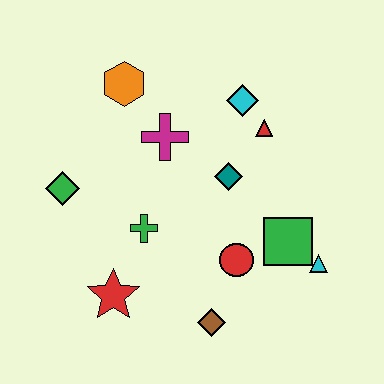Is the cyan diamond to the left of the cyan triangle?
Yes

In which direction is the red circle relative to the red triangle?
The red circle is below the red triangle.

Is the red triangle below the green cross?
No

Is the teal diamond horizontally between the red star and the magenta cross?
No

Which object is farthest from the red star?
The cyan diamond is farthest from the red star.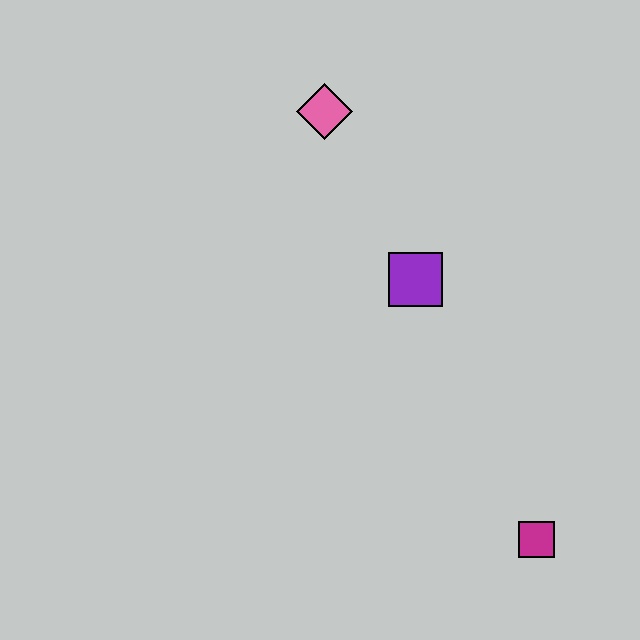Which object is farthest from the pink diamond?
The magenta square is farthest from the pink diamond.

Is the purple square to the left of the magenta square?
Yes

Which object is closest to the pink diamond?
The purple square is closest to the pink diamond.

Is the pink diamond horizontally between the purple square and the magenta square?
No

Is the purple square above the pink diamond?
No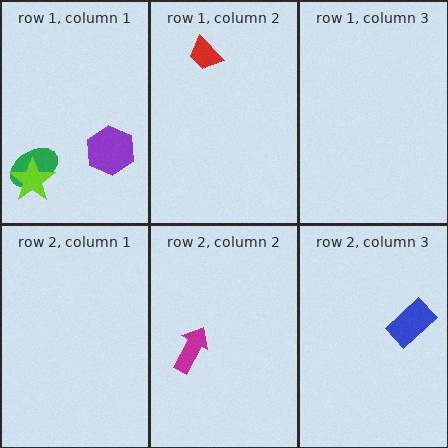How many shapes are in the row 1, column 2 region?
1.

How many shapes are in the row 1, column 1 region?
3.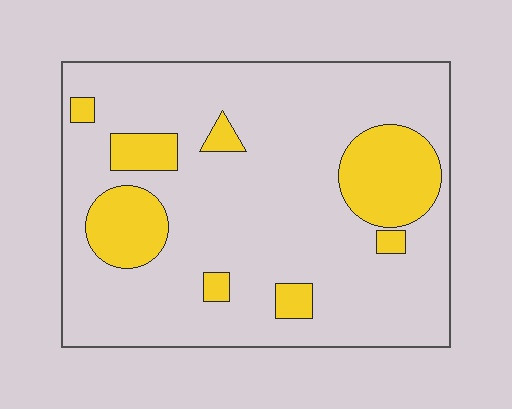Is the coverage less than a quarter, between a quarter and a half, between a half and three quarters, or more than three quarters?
Less than a quarter.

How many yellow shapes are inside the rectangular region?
8.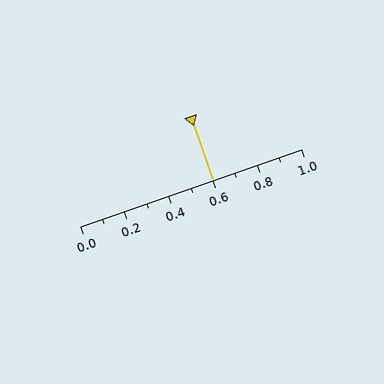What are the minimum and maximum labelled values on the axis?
The axis runs from 0.0 to 1.0.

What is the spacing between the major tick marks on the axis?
The major ticks are spaced 0.2 apart.